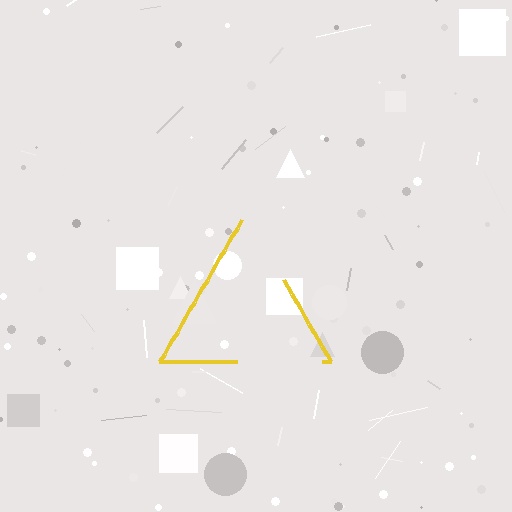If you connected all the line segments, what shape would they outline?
They would outline a triangle.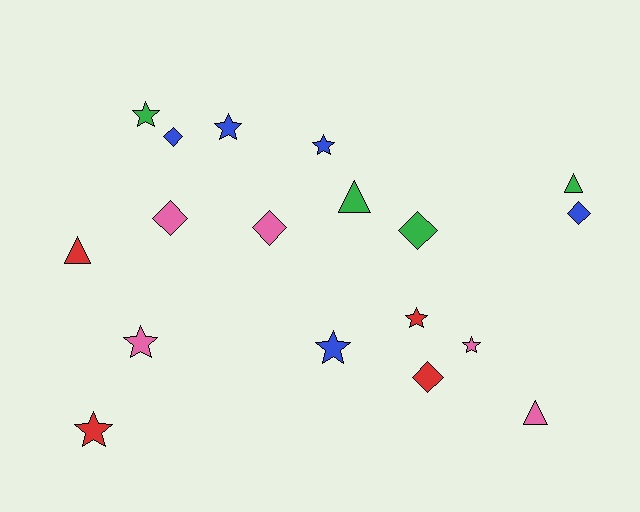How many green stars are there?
There is 1 green star.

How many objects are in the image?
There are 18 objects.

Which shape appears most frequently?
Star, with 8 objects.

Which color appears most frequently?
Blue, with 5 objects.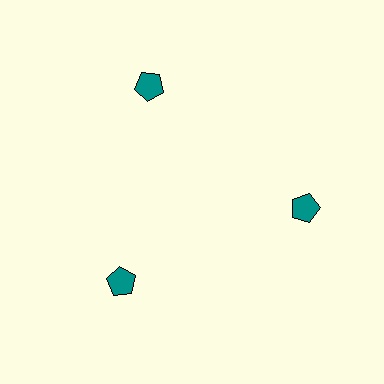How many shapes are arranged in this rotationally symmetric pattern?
There are 3 shapes, arranged in 3 groups of 1.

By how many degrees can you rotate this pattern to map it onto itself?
The pattern maps onto itself every 120 degrees of rotation.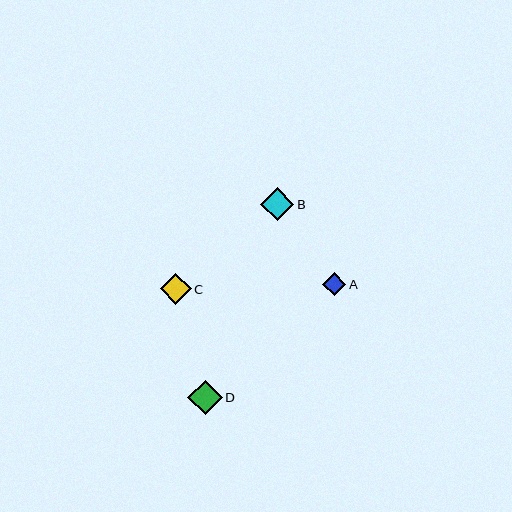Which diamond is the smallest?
Diamond A is the smallest with a size of approximately 23 pixels.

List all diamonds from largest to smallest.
From largest to smallest: D, B, C, A.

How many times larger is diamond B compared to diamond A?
Diamond B is approximately 1.5 times the size of diamond A.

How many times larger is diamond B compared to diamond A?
Diamond B is approximately 1.5 times the size of diamond A.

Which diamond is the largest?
Diamond D is the largest with a size of approximately 34 pixels.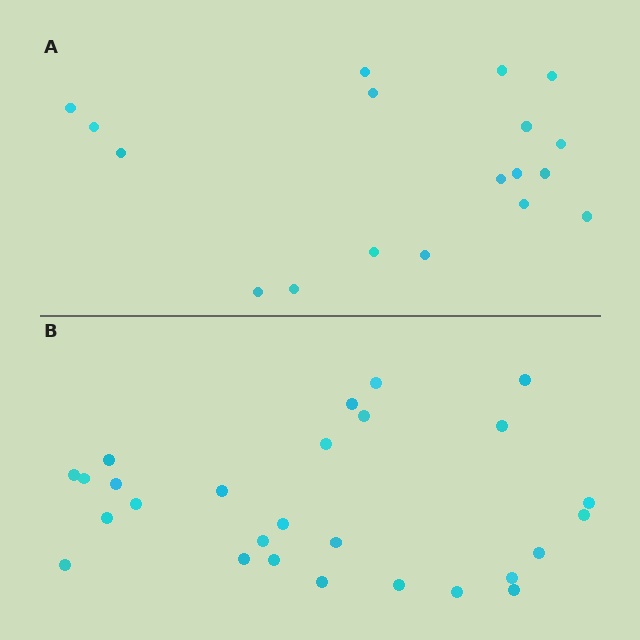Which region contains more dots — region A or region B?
Region B (the bottom region) has more dots.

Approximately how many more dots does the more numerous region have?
Region B has roughly 8 or so more dots than region A.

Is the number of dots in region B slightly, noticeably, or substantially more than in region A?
Region B has substantially more. The ratio is roughly 1.5 to 1.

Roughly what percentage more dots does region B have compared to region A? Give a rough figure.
About 50% more.